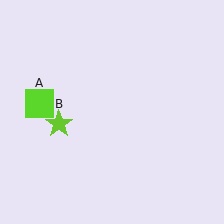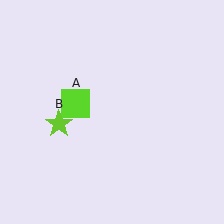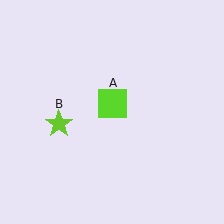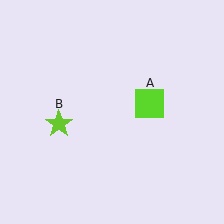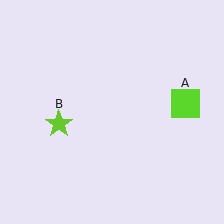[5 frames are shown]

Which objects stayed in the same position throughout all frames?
Lime star (object B) remained stationary.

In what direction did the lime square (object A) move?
The lime square (object A) moved right.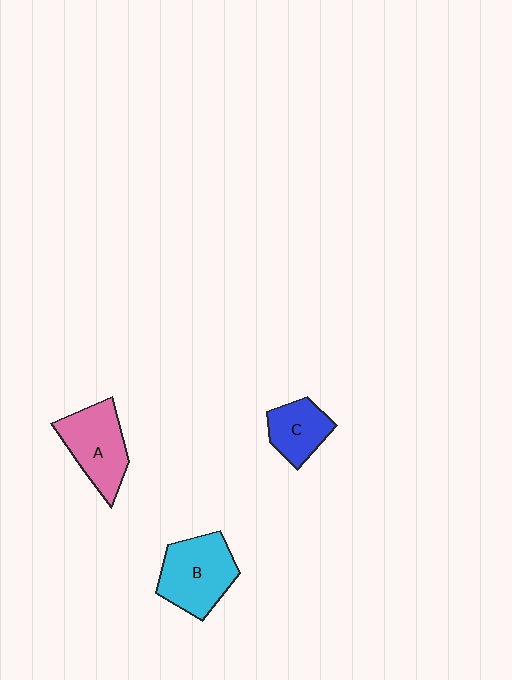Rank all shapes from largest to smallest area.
From largest to smallest: B (cyan), A (pink), C (blue).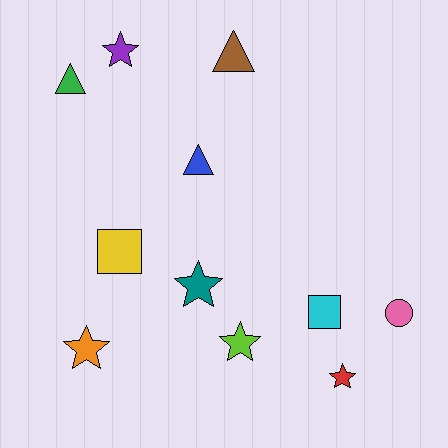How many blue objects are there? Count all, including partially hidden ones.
There is 1 blue object.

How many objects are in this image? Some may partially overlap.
There are 11 objects.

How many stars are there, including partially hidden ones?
There are 5 stars.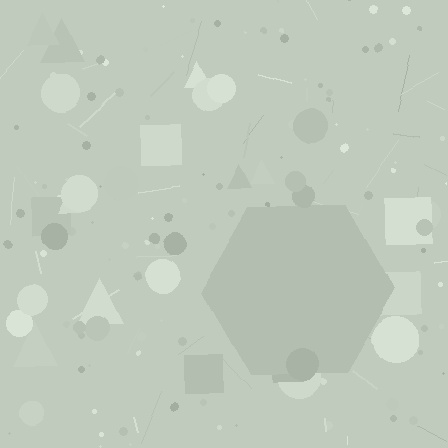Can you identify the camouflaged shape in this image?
The camouflaged shape is a hexagon.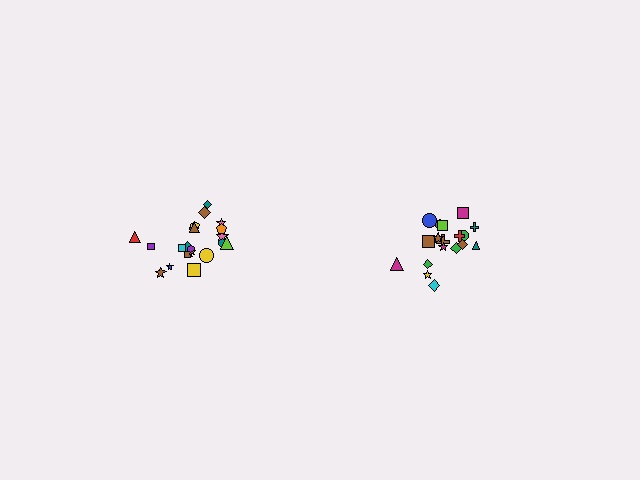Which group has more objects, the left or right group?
The left group.